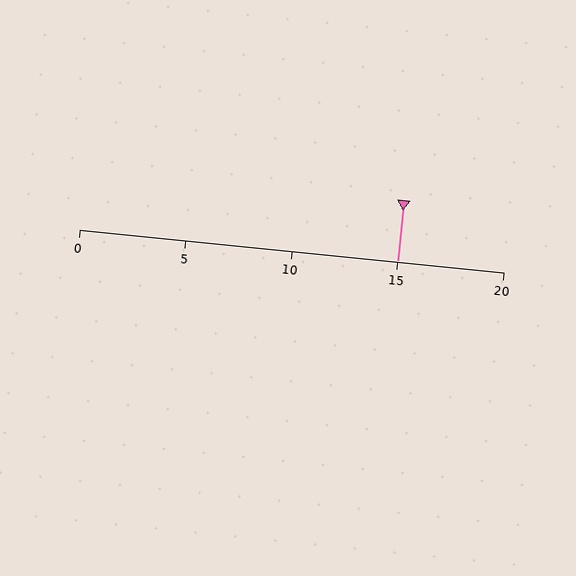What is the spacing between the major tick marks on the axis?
The major ticks are spaced 5 apart.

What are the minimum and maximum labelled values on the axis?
The axis runs from 0 to 20.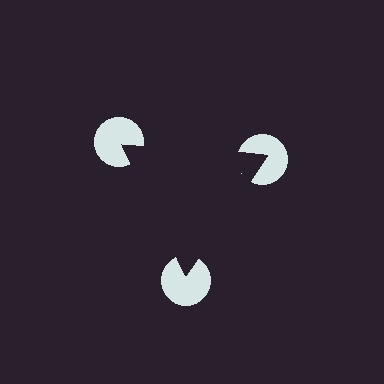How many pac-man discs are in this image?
There are 3 — one at each vertex of the illusory triangle.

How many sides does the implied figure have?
3 sides.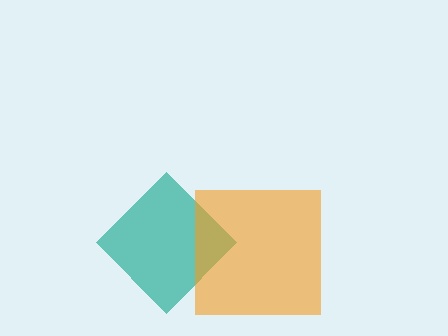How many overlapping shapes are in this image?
There are 2 overlapping shapes in the image.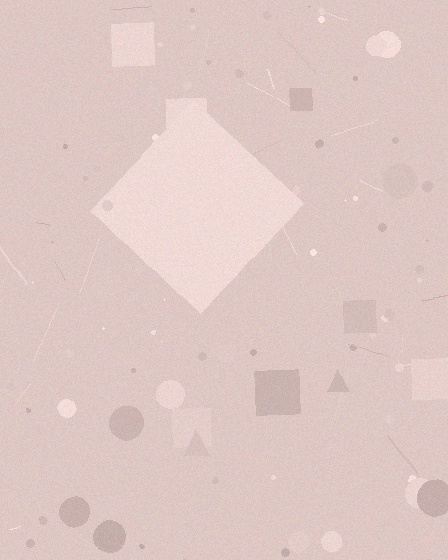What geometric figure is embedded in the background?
A diamond is embedded in the background.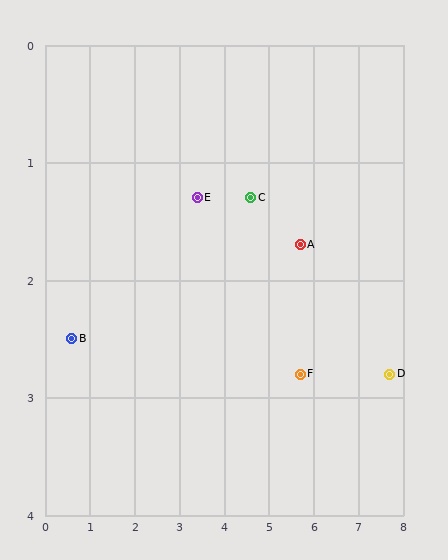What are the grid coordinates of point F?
Point F is at approximately (5.7, 2.8).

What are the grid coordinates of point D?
Point D is at approximately (7.7, 2.8).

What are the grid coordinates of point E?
Point E is at approximately (3.4, 1.3).